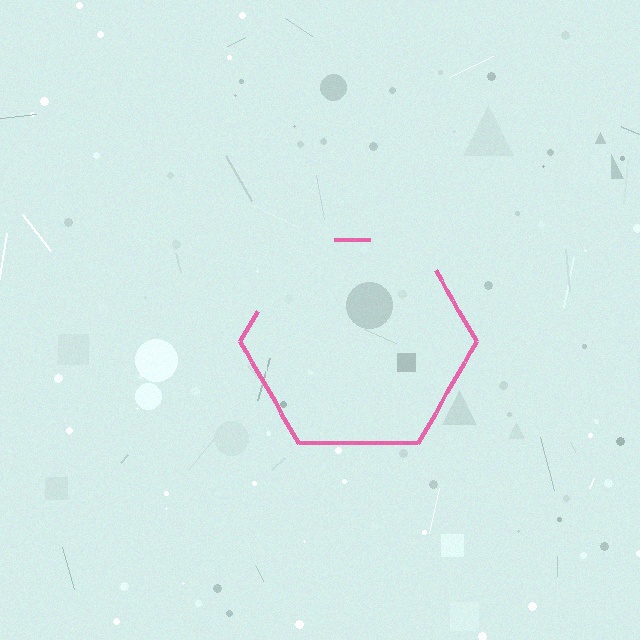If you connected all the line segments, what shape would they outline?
They would outline a hexagon.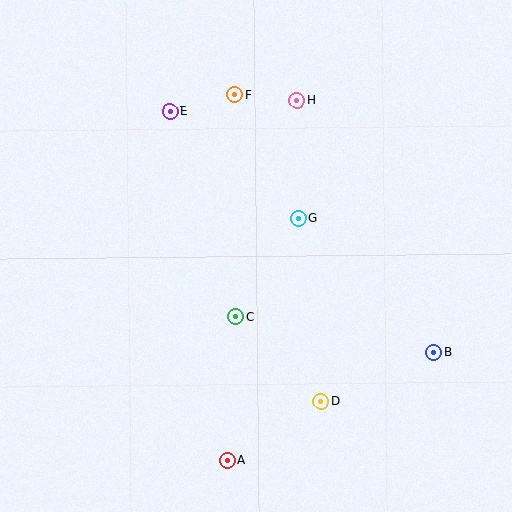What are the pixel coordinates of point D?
Point D is at (321, 402).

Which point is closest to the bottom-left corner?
Point A is closest to the bottom-left corner.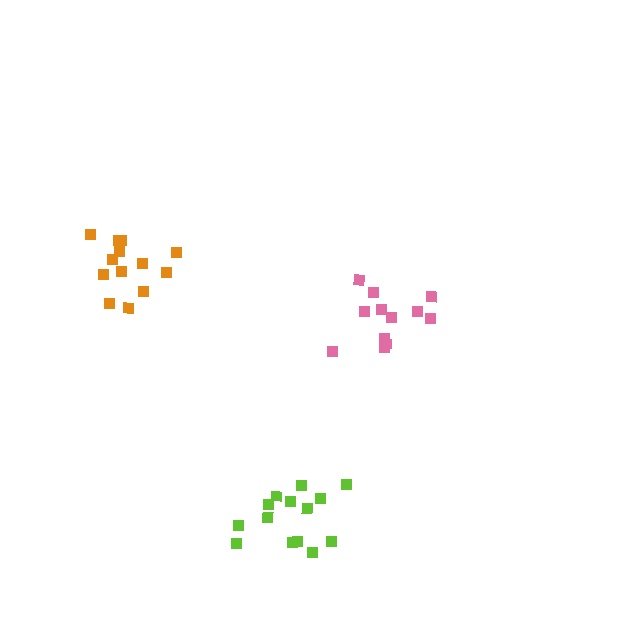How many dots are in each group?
Group 1: 14 dots, Group 2: 14 dots, Group 3: 12 dots (40 total).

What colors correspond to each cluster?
The clusters are colored: lime, orange, pink.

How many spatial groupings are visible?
There are 3 spatial groupings.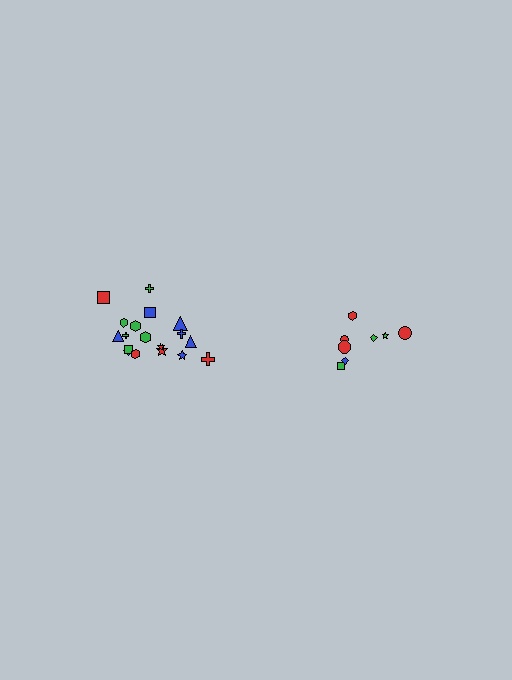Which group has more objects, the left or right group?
The left group.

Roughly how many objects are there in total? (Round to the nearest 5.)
Roughly 25 objects in total.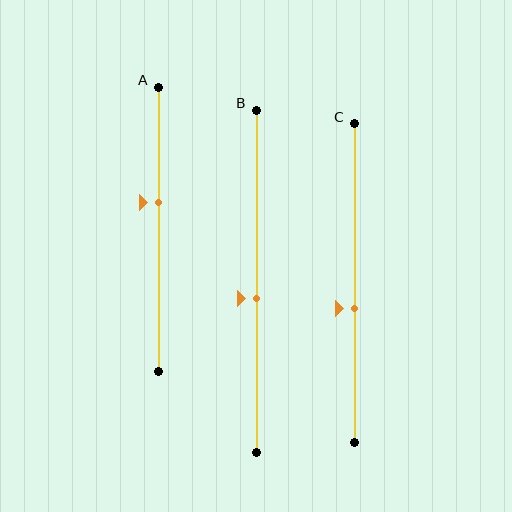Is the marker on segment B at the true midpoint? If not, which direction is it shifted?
No, the marker on segment B is shifted downward by about 5% of the segment length.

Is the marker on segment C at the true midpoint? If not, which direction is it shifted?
No, the marker on segment C is shifted downward by about 8% of the segment length.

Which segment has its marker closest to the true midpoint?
Segment B has its marker closest to the true midpoint.